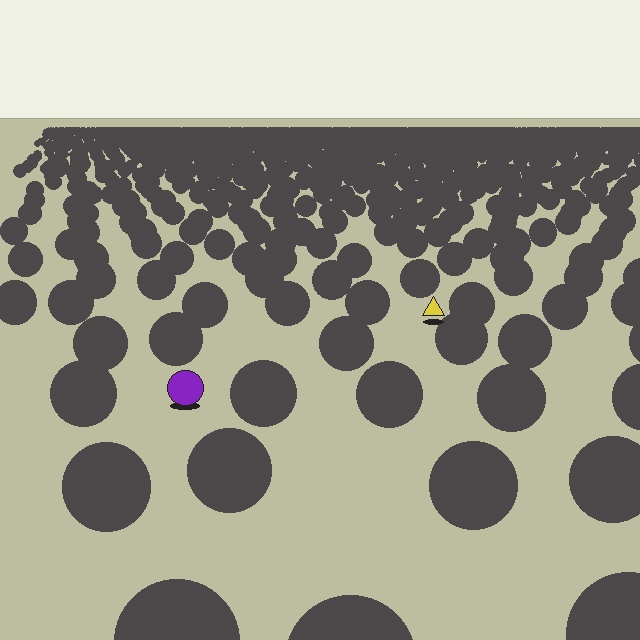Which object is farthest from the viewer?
The yellow triangle is farthest from the viewer. It appears smaller and the ground texture around it is denser.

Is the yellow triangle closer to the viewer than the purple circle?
No. The purple circle is closer — you can tell from the texture gradient: the ground texture is coarser near it.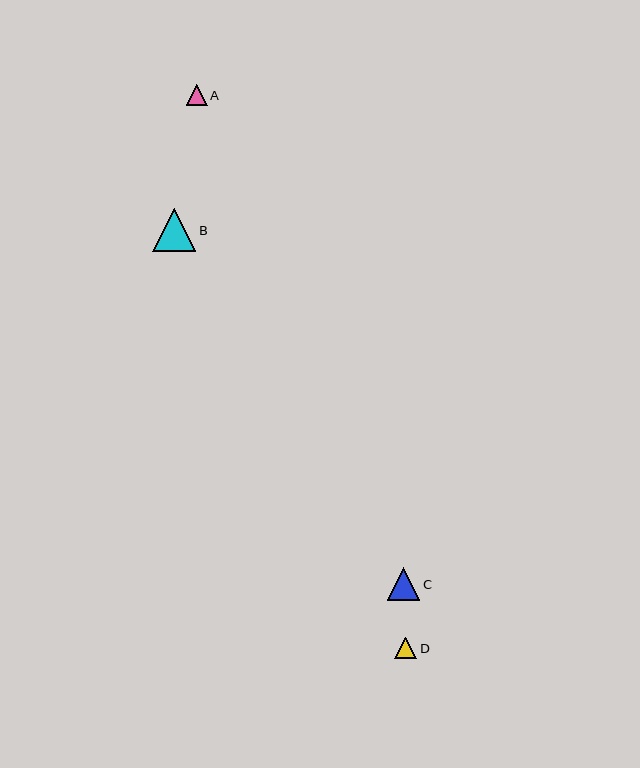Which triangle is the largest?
Triangle B is the largest with a size of approximately 43 pixels.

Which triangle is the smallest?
Triangle A is the smallest with a size of approximately 21 pixels.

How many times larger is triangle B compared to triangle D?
Triangle B is approximately 2.0 times the size of triangle D.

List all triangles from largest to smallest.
From largest to smallest: B, C, D, A.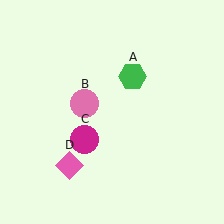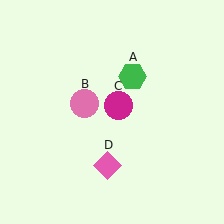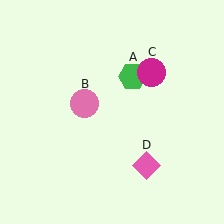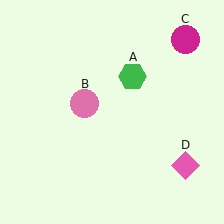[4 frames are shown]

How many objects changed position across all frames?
2 objects changed position: magenta circle (object C), pink diamond (object D).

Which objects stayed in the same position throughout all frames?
Green hexagon (object A) and pink circle (object B) remained stationary.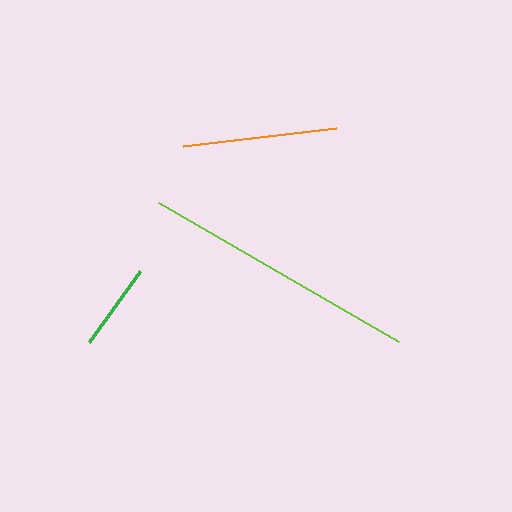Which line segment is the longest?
The lime line is the longest at approximately 277 pixels.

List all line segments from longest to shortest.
From longest to shortest: lime, orange, green.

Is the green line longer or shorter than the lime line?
The lime line is longer than the green line.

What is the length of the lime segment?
The lime segment is approximately 277 pixels long.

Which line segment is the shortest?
The green line is the shortest at approximately 87 pixels.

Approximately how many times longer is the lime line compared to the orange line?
The lime line is approximately 1.8 times the length of the orange line.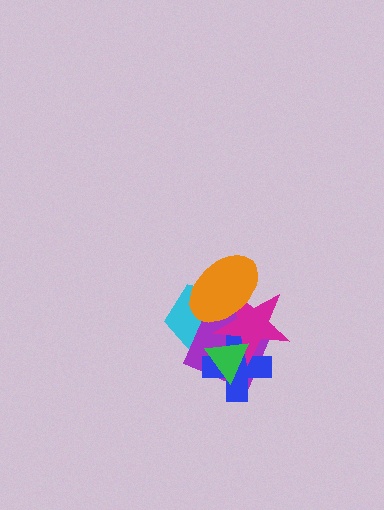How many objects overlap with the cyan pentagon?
5 objects overlap with the cyan pentagon.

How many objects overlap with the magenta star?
5 objects overlap with the magenta star.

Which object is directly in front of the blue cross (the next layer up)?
The magenta star is directly in front of the blue cross.